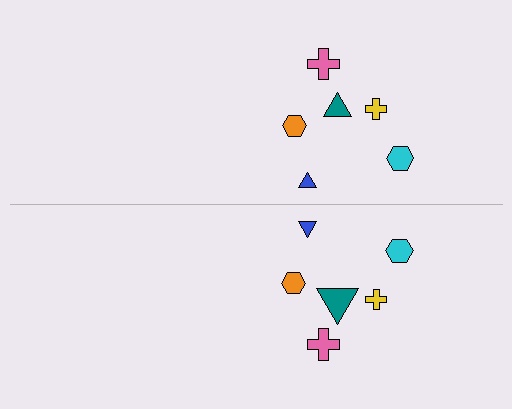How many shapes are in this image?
There are 12 shapes in this image.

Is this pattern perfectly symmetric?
No, the pattern is not perfectly symmetric. The teal triangle on the bottom side has a different size than its mirror counterpart.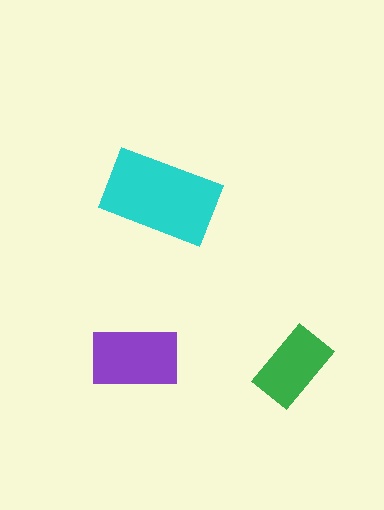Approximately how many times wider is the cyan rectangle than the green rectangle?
About 1.5 times wider.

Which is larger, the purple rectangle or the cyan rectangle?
The cyan one.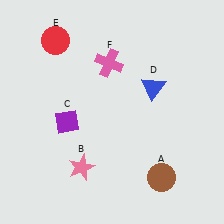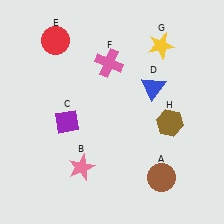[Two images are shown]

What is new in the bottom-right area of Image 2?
A brown hexagon (H) was added in the bottom-right area of Image 2.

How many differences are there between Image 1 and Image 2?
There are 2 differences between the two images.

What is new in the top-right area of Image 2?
A yellow star (G) was added in the top-right area of Image 2.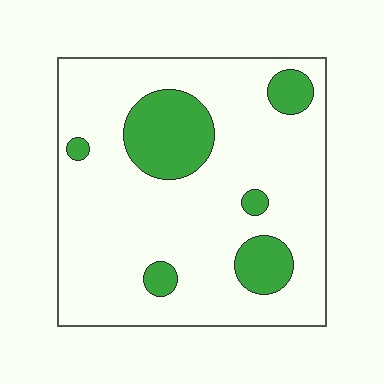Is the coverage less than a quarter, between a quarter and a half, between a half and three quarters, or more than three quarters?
Less than a quarter.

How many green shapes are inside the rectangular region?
6.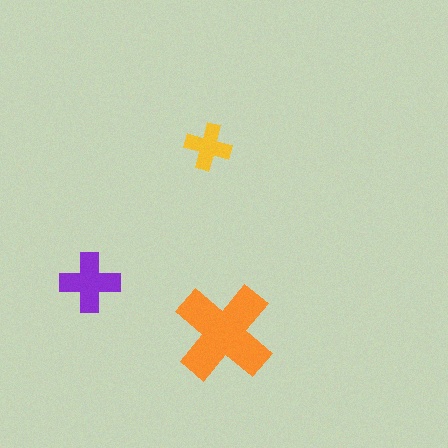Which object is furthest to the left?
The purple cross is leftmost.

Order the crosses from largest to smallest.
the orange one, the purple one, the yellow one.